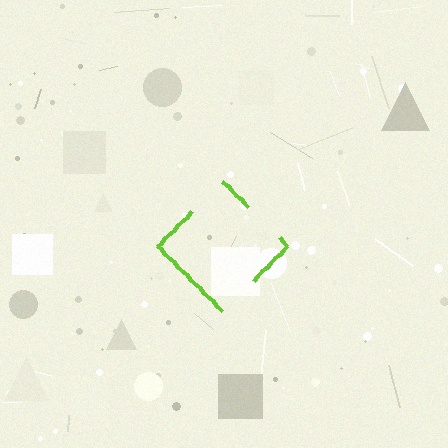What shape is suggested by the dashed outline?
The dashed outline suggests a diamond.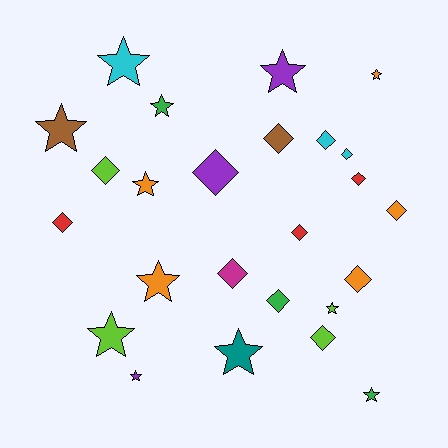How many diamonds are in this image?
There are 13 diamonds.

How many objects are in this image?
There are 25 objects.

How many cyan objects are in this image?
There are 3 cyan objects.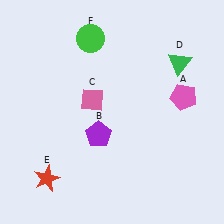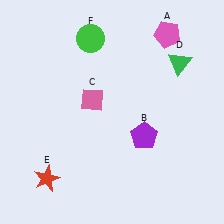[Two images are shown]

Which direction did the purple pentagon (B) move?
The purple pentagon (B) moved right.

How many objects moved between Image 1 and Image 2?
2 objects moved between the two images.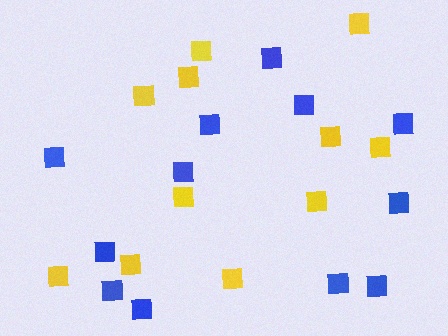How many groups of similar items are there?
There are 2 groups: one group of yellow squares (11) and one group of blue squares (12).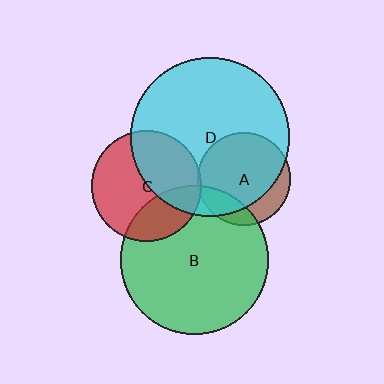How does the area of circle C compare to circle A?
Approximately 1.4 times.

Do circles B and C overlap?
Yes.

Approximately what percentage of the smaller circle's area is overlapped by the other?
Approximately 30%.